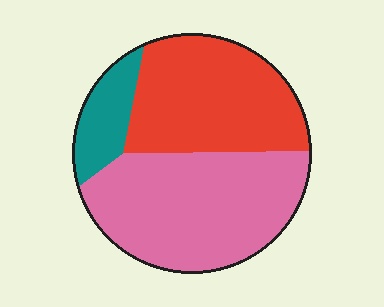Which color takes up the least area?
Teal, at roughly 10%.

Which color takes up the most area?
Pink, at roughly 50%.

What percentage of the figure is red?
Red covers roughly 40% of the figure.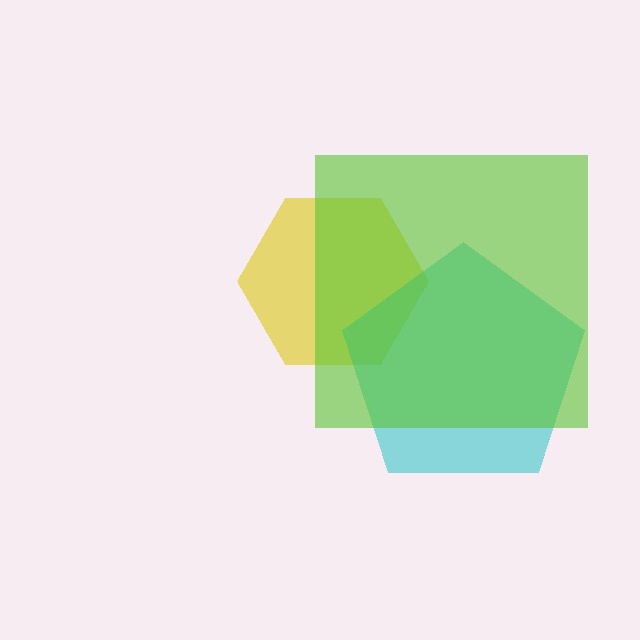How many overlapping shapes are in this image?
There are 3 overlapping shapes in the image.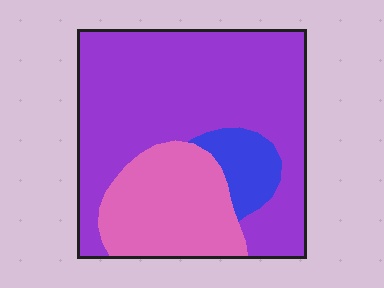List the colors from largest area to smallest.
From largest to smallest: purple, pink, blue.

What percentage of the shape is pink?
Pink covers 26% of the shape.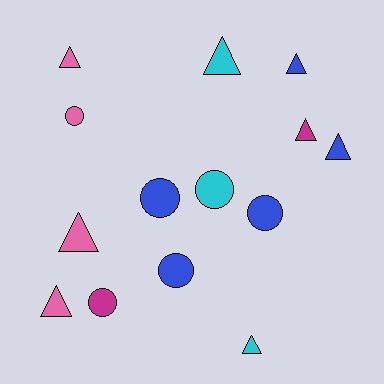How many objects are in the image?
There are 14 objects.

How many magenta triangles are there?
There is 1 magenta triangle.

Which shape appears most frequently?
Triangle, with 8 objects.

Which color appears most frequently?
Blue, with 5 objects.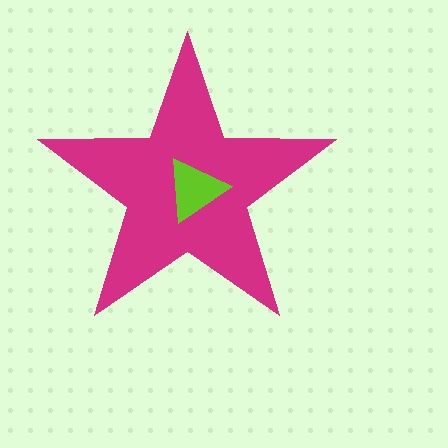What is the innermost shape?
The lime triangle.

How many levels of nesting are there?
2.